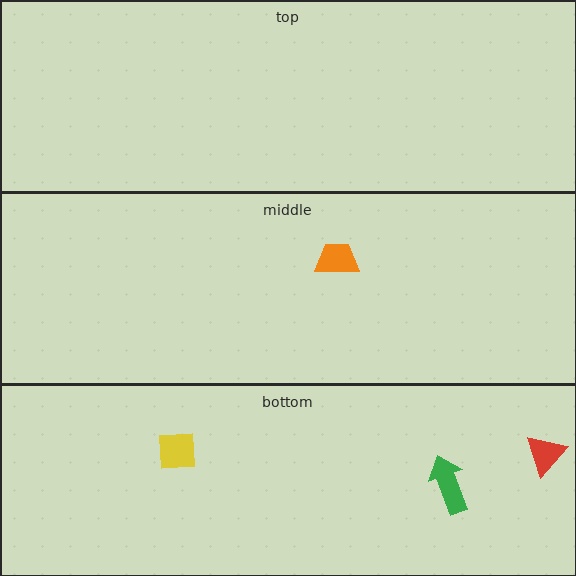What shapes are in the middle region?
The orange trapezoid.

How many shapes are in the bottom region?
3.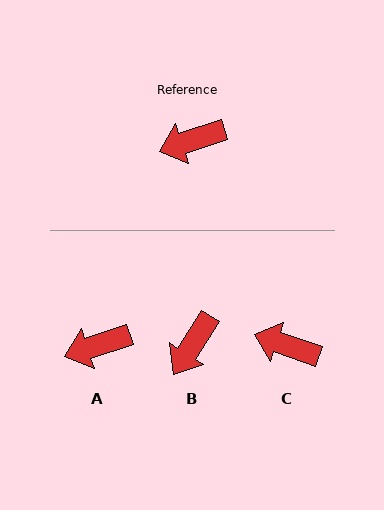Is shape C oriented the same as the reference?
No, it is off by about 37 degrees.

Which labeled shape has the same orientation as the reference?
A.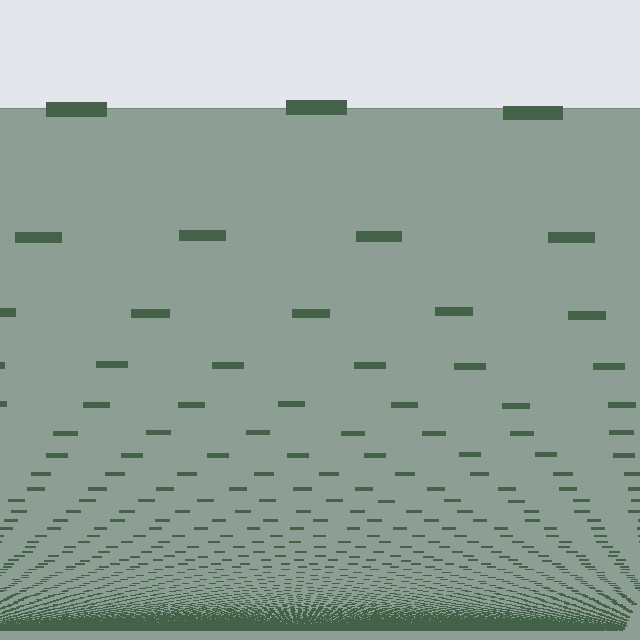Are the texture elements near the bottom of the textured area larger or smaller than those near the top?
Smaller. The gradient is inverted — elements near the bottom are smaller and denser.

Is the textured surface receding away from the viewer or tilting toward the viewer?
The surface appears to tilt toward the viewer. Texture elements get larger and sparser toward the top.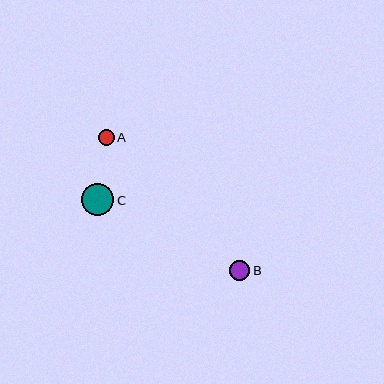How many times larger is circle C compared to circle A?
Circle C is approximately 2.0 times the size of circle A.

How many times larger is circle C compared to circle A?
Circle C is approximately 2.0 times the size of circle A.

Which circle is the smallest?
Circle A is the smallest with a size of approximately 16 pixels.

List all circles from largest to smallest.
From largest to smallest: C, B, A.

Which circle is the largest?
Circle C is the largest with a size of approximately 32 pixels.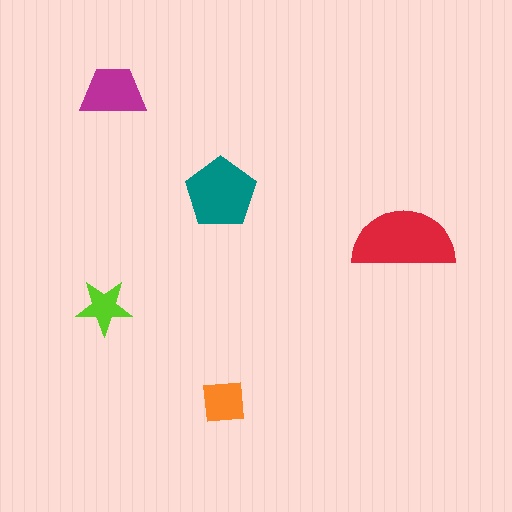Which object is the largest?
The red semicircle.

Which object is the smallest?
The lime star.